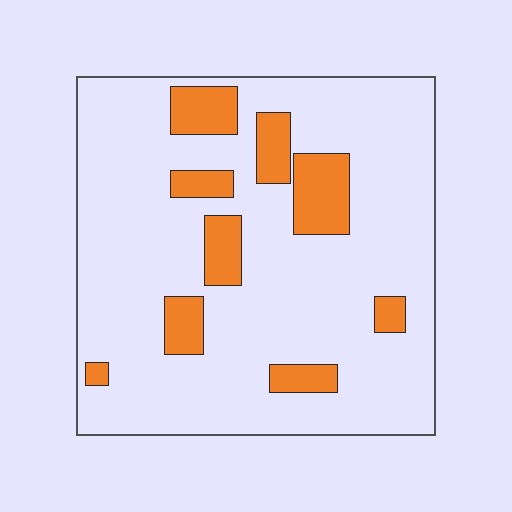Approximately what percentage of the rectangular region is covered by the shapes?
Approximately 15%.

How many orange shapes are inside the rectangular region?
9.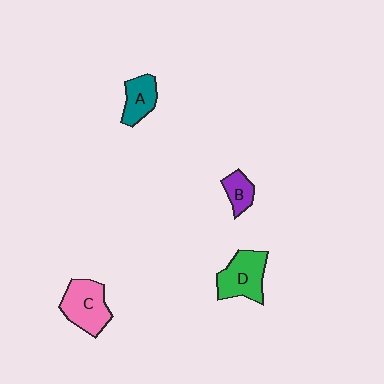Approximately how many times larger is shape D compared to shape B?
Approximately 2.1 times.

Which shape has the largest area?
Shape C (pink).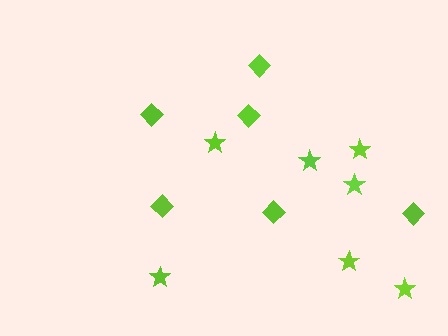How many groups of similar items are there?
There are 2 groups: one group of stars (7) and one group of diamonds (6).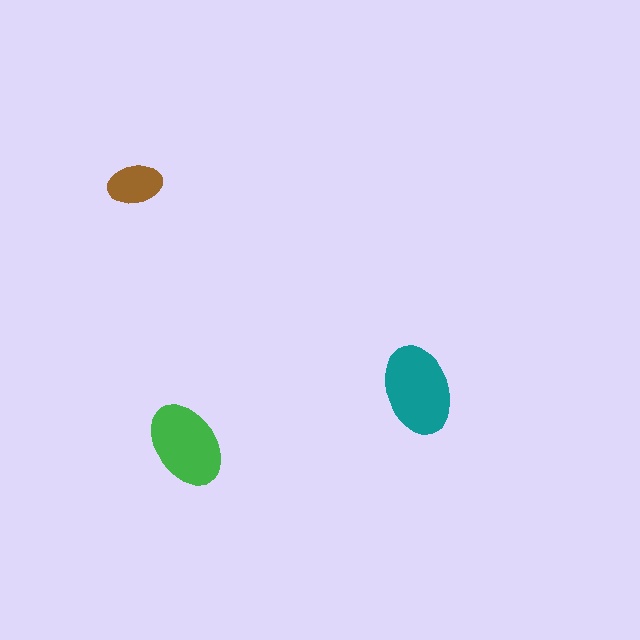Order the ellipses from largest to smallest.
the teal one, the green one, the brown one.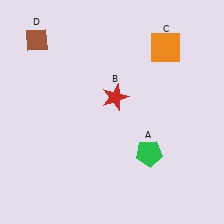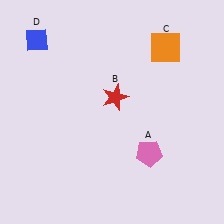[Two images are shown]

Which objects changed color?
A changed from green to pink. D changed from brown to blue.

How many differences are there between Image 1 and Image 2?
There are 2 differences between the two images.